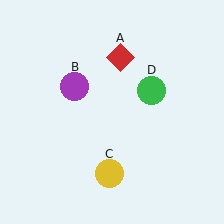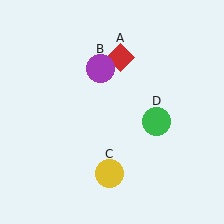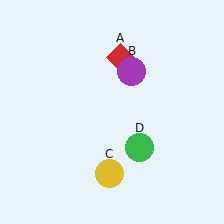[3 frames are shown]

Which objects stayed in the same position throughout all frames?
Red diamond (object A) and yellow circle (object C) remained stationary.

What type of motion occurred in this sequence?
The purple circle (object B), green circle (object D) rotated clockwise around the center of the scene.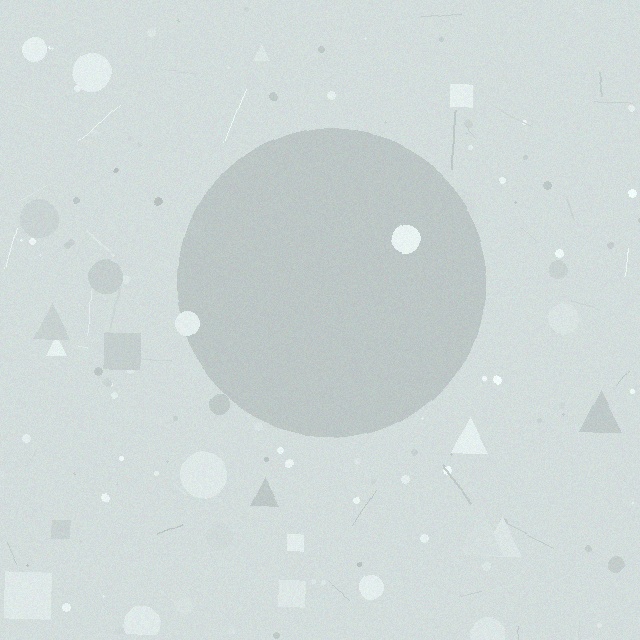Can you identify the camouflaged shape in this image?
The camouflaged shape is a circle.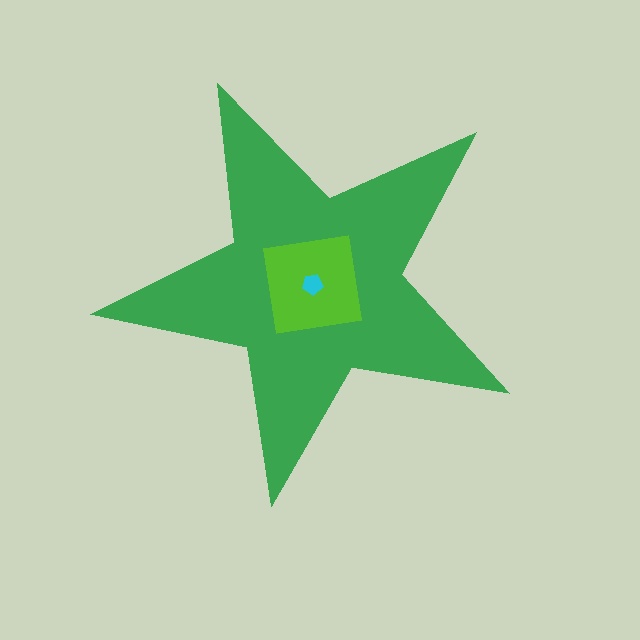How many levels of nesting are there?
3.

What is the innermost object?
The cyan pentagon.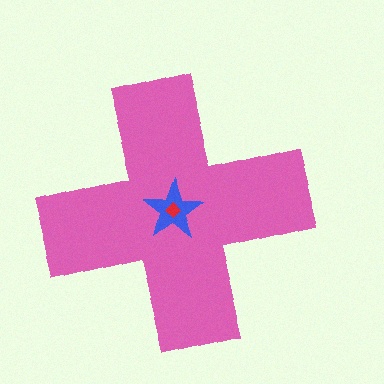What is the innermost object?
The red diamond.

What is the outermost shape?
The pink cross.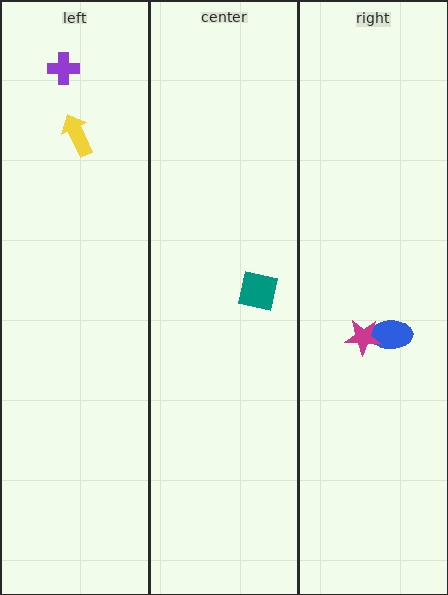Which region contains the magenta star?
The right region.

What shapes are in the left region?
The purple cross, the yellow arrow.